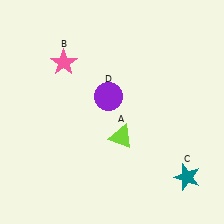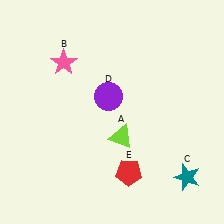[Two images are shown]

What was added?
A red pentagon (E) was added in Image 2.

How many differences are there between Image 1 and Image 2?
There is 1 difference between the two images.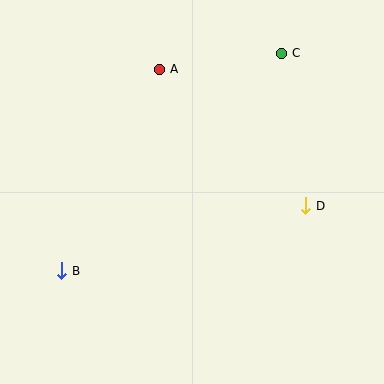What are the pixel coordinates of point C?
Point C is at (282, 53).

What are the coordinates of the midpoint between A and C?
The midpoint between A and C is at (221, 61).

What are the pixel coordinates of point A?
Point A is at (160, 69).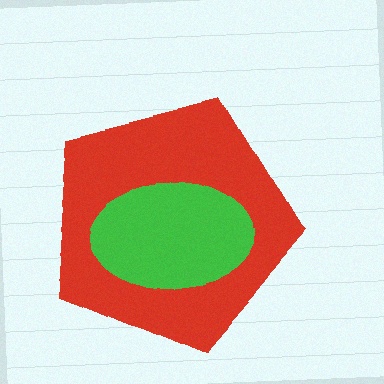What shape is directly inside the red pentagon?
The green ellipse.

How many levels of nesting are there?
2.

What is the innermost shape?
The green ellipse.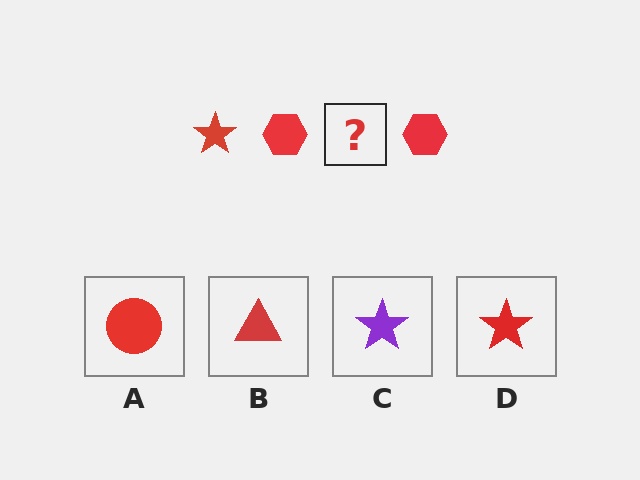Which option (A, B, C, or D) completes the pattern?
D.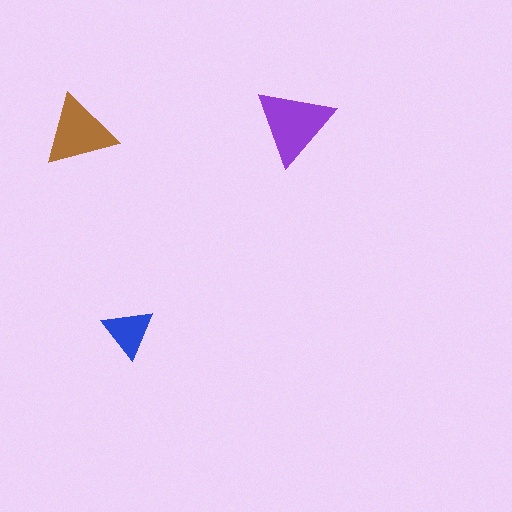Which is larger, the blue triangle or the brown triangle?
The brown one.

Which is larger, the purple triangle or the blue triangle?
The purple one.